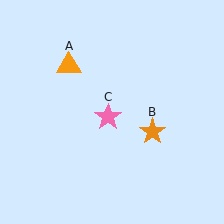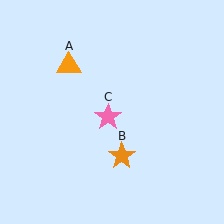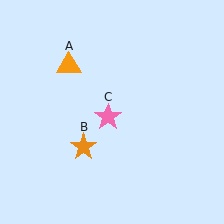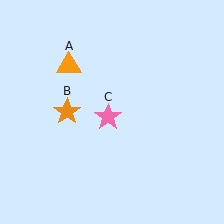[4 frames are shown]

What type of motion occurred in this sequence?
The orange star (object B) rotated clockwise around the center of the scene.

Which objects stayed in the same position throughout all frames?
Orange triangle (object A) and pink star (object C) remained stationary.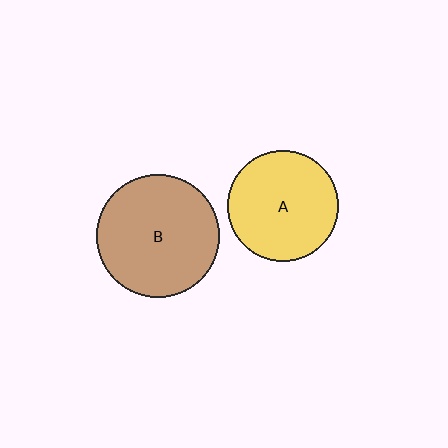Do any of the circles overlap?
No, none of the circles overlap.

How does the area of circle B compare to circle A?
Approximately 1.2 times.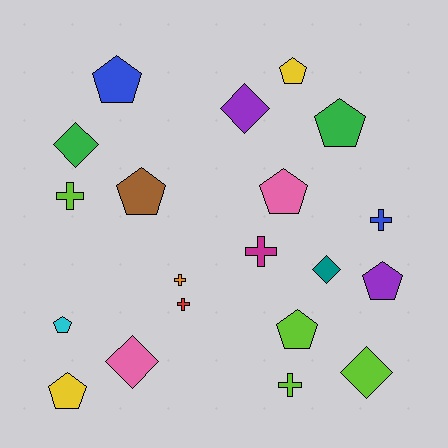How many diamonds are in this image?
There are 5 diamonds.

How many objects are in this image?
There are 20 objects.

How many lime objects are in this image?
There are 4 lime objects.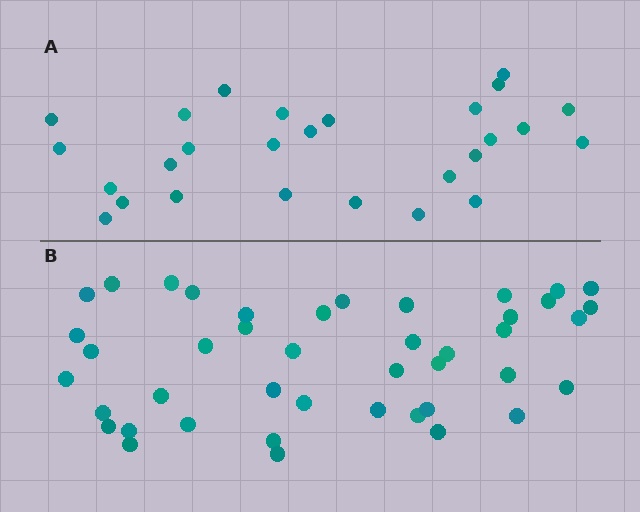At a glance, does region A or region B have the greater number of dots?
Region B (the bottom region) has more dots.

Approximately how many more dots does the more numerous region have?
Region B has approximately 15 more dots than region A.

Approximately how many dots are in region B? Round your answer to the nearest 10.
About 40 dots. (The exact count is 43, which rounds to 40.)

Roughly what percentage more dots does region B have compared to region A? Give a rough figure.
About 60% more.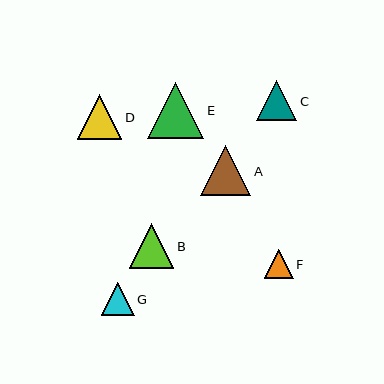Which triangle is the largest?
Triangle E is the largest with a size of approximately 57 pixels.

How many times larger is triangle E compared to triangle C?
Triangle E is approximately 1.4 times the size of triangle C.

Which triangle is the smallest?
Triangle F is the smallest with a size of approximately 29 pixels.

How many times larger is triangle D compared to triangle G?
Triangle D is approximately 1.4 times the size of triangle G.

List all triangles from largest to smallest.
From largest to smallest: E, A, D, B, C, G, F.